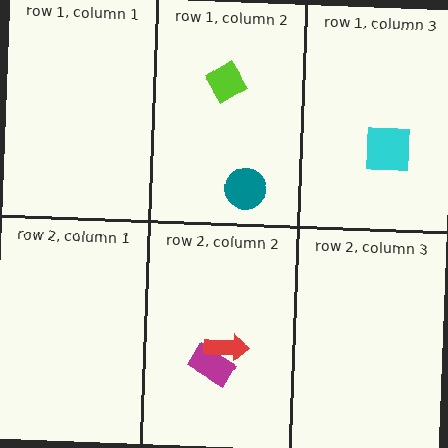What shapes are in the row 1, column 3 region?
The cyan square.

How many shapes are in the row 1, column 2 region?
2.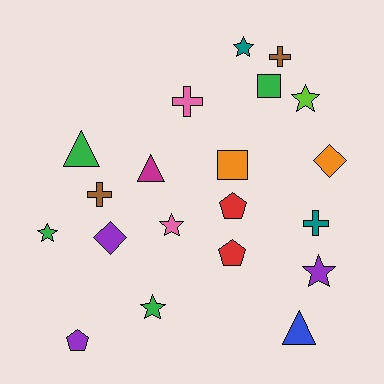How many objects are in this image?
There are 20 objects.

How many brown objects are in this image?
There are 2 brown objects.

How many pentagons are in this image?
There are 3 pentagons.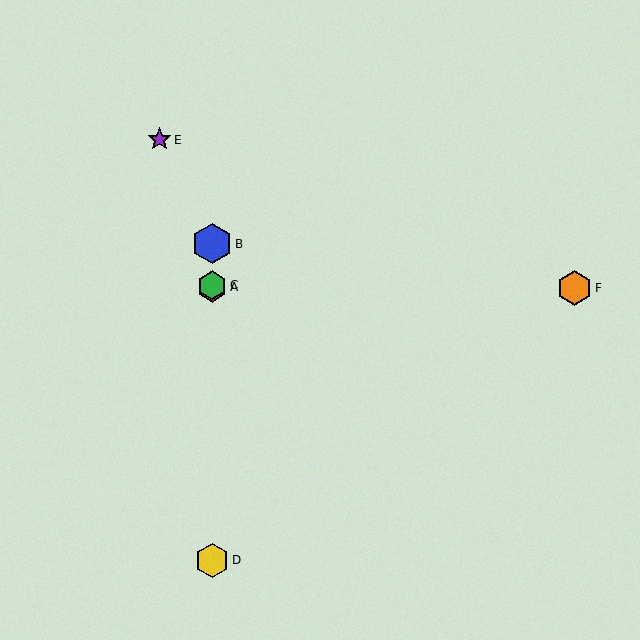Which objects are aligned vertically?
Objects A, B, C, D are aligned vertically.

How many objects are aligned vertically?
4 objects (A, B, C, D) are aligned vertically.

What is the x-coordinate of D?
Object D is at x≈212.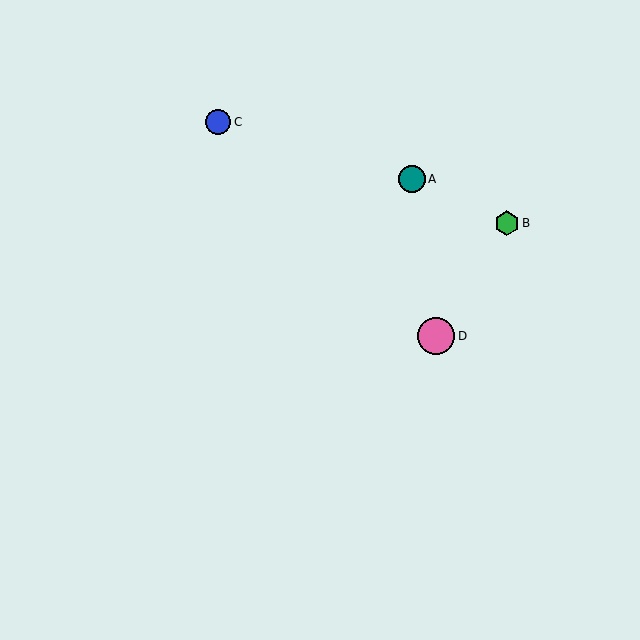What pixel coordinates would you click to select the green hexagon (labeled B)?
Click at (507, 223) to select the green hexagon B.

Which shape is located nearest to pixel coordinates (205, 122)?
The blue circle (labeled C) at (218, 122) is nearest to that location.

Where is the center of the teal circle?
The center of the teal circle is at (412, 179).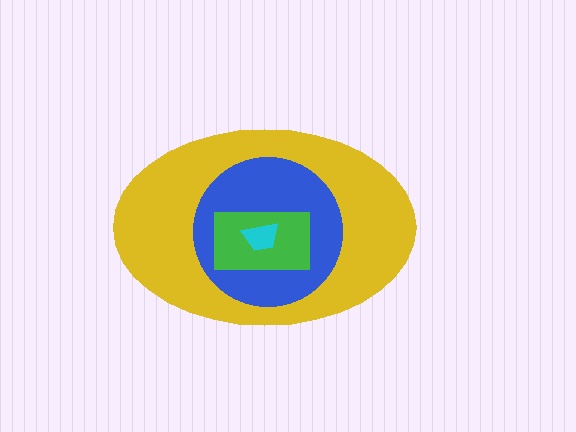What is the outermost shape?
The yellow ellipse.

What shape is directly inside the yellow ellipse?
The blue circle.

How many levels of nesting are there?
4.